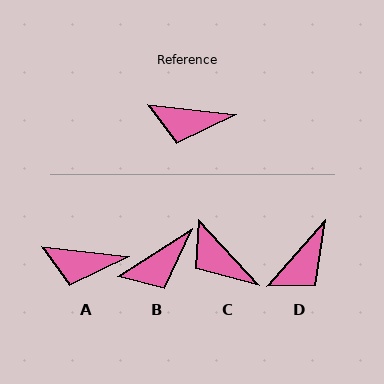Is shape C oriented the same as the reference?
No, it is off by about 40 degrees.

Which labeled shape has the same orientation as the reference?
A.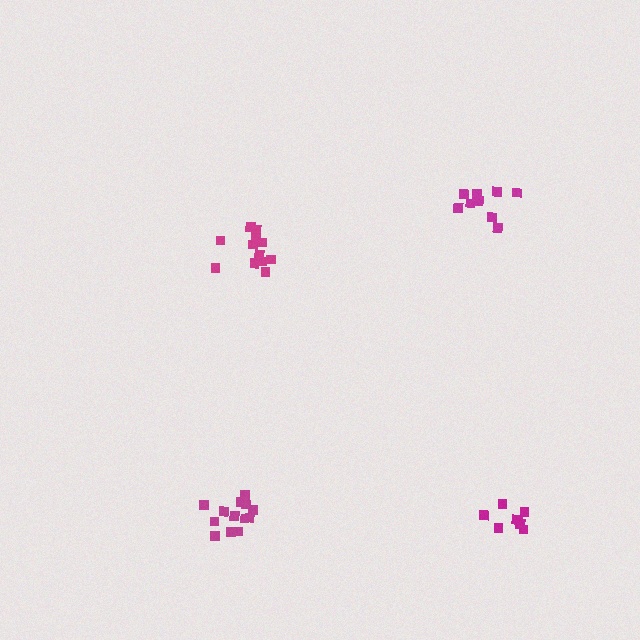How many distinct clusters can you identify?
There are 4 distinct clusters.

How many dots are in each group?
Group 1: 9 dots, Group 2: 13 dots, Group 3: 12 dots, Group 4: 8 dots (42 total).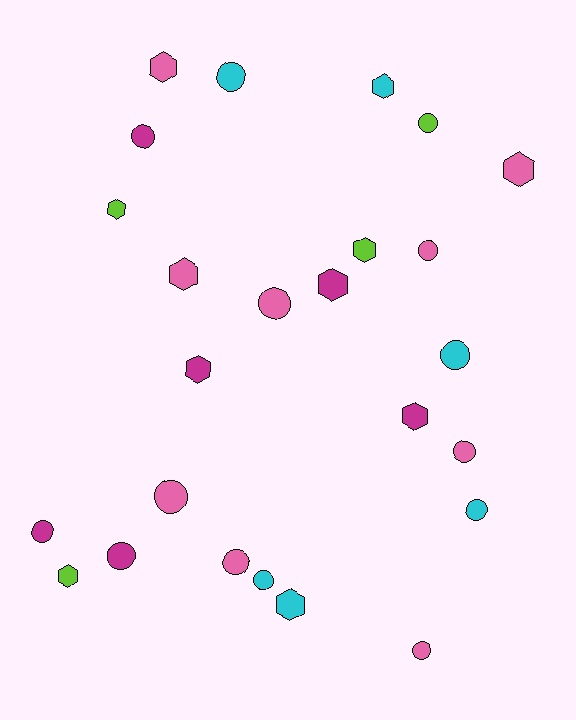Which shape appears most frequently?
Circle, with 14 objects.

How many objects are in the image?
There are 25 objects.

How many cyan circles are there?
There are 4 cyan circles.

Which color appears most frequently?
Pink, with 9 objects.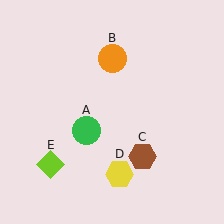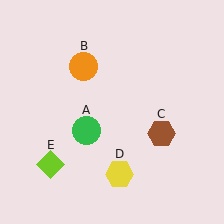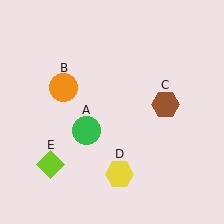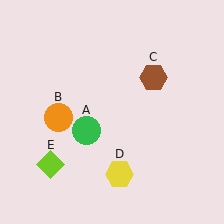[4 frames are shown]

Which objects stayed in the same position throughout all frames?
Green circle (object A) and yellow hexagon (object D) and lime diamond (object E) remained stationary.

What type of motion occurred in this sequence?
The orange circle (object B), brown hexagon (object C) rotated counterclockwise around the center of the scene.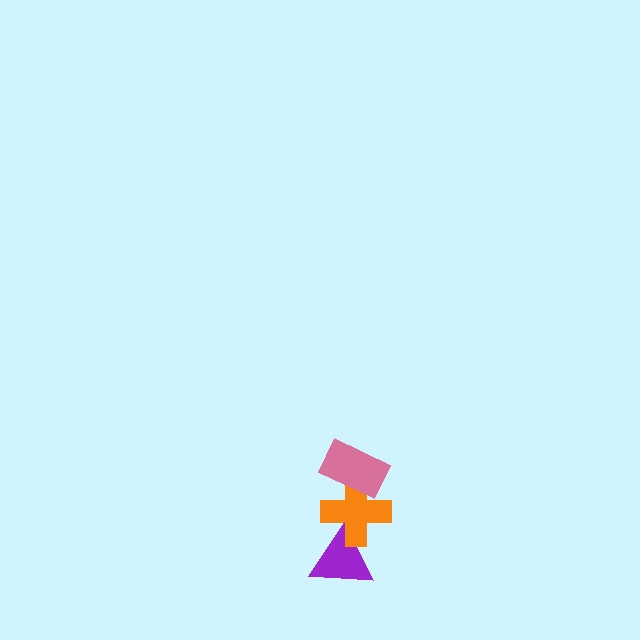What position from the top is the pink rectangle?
The pink rectangle is 1st from the top.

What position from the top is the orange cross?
The orange cross is 2nd from the top.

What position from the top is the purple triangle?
The purple triangle is 3rd from the top.